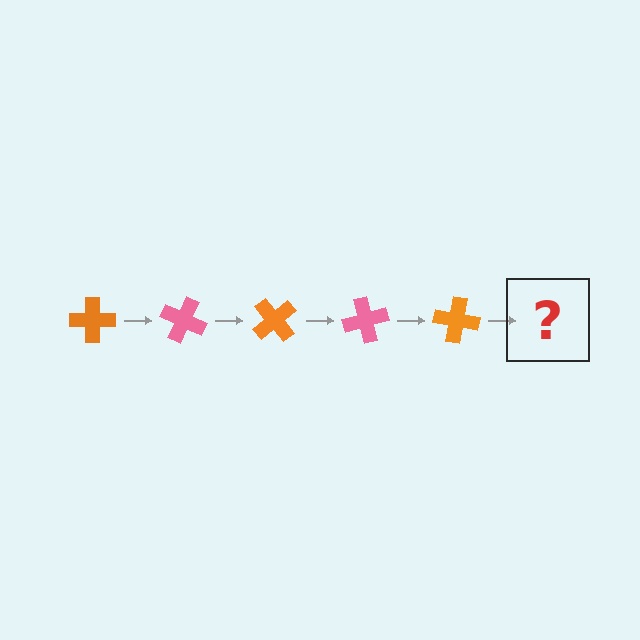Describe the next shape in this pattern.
It should be a pink cross, rotated 125 degrees from the start.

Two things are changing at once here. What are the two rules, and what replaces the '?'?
The two rules are that it rotates 25 degrees each step and the color cycles through orange and pink. The '?' should be a pink cross, rotated 125 degrees from the start.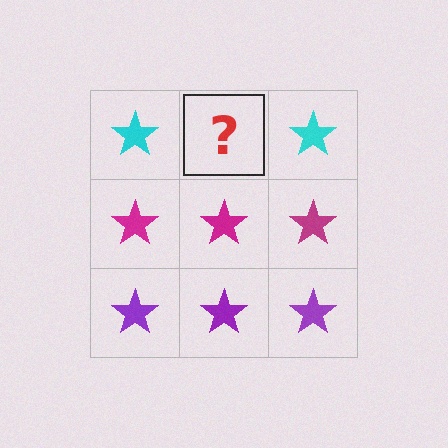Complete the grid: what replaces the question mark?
The question mark should be replaced with a cyan star.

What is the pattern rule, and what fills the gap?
The rule is that each row has a consistent color. The gap should be filled with a cyan star.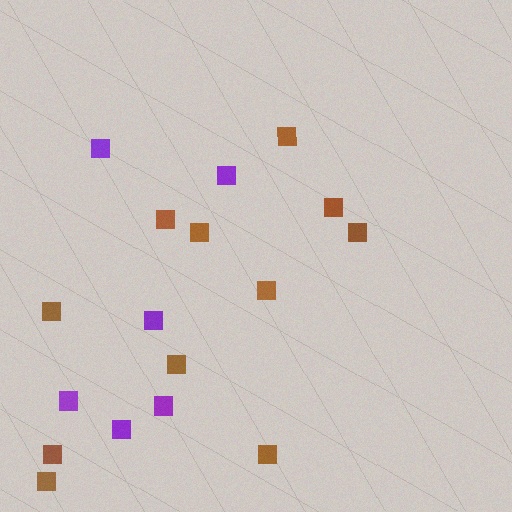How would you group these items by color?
There are 2 groups: one group of purple squares (6) and one group of brown squares (11).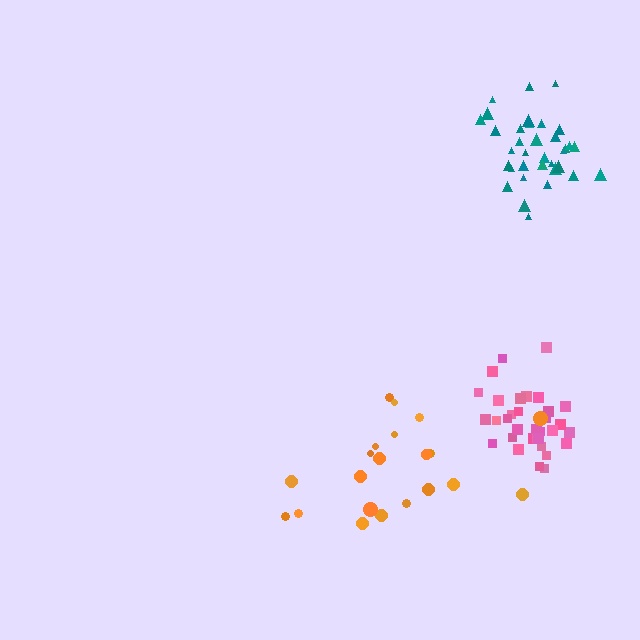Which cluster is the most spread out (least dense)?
Orange.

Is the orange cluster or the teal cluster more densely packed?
Teal.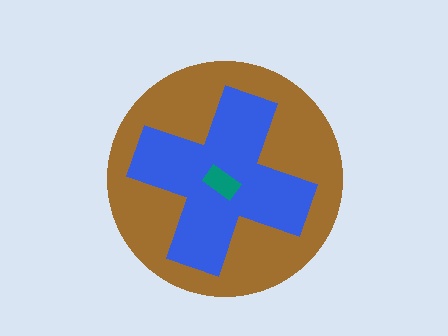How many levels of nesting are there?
3.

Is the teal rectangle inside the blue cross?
Yes.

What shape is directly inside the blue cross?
The teal rectangle.